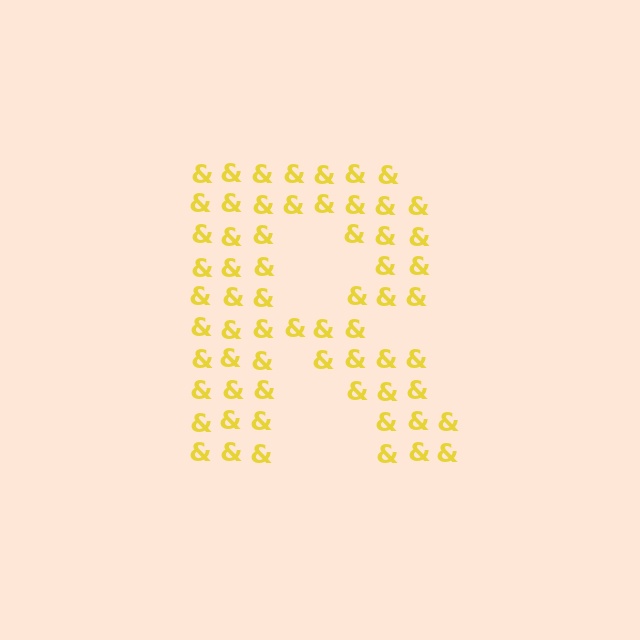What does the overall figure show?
The overall figure shows the letter R.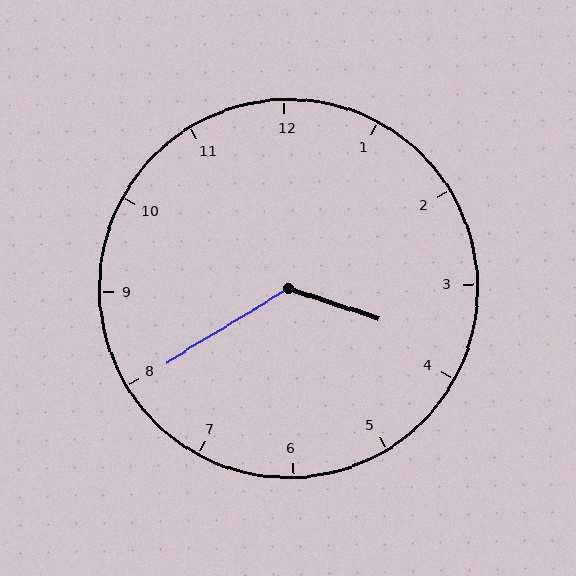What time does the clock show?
3:40.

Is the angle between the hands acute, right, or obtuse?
It is obtuse.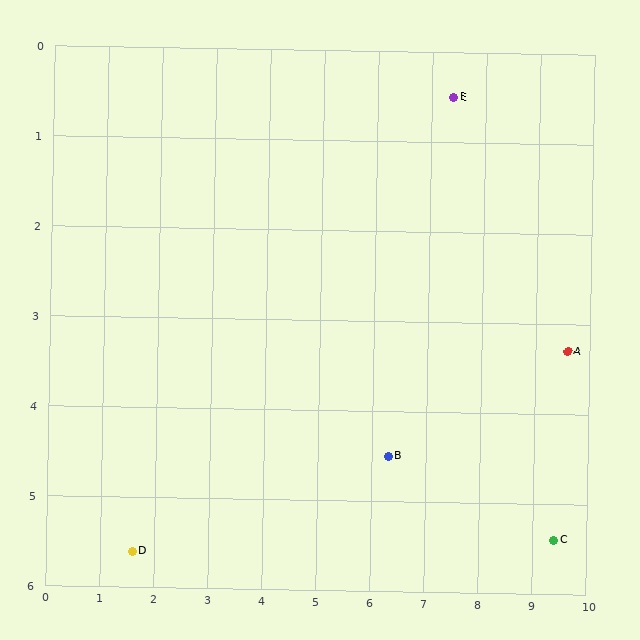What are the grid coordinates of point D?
Point D is at approximately (1.6, 5.6).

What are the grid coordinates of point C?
Point C is at approximately (9.4, 5.4).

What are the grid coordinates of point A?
Point A is at approximately (9.6, 3.3).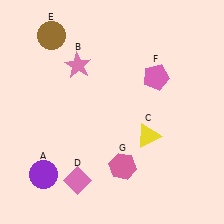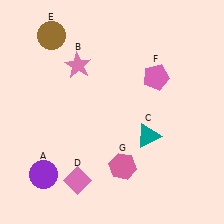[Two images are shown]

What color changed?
The triangle (C) changed from yellow in Image 1 to teal in Image 2.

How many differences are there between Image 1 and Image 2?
There is 1 difference between the two images.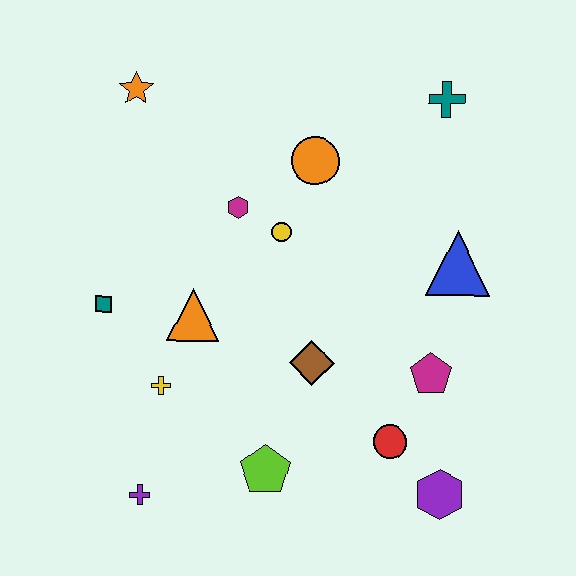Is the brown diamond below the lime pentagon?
No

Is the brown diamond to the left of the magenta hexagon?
No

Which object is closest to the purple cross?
The yellow cross is closest to the purple cross.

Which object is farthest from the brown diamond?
The orange star is farthest from the brown diamond.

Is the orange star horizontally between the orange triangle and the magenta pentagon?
No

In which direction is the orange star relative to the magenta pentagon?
The orange star is to the left of the magenta pentagon.